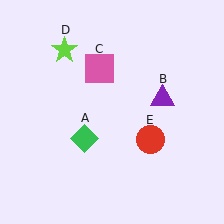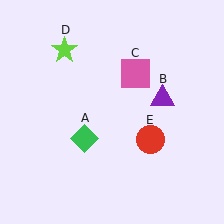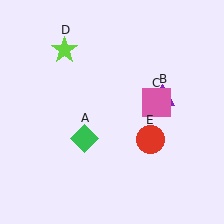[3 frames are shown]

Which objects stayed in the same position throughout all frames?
Green diamond (object A) and purple triangle (object B) and lime star (object D) and red circle (object E) remained stationary.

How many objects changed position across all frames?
1 object changed position: pink square (object C).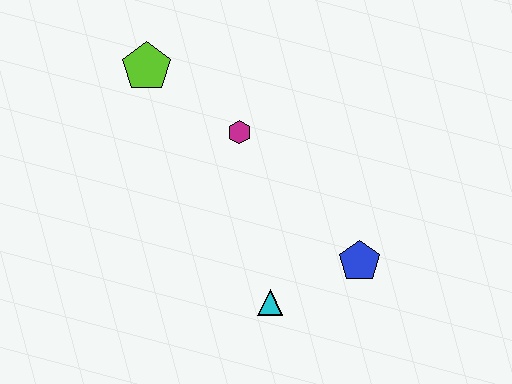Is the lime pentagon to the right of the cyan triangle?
No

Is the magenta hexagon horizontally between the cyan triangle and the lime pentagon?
Yes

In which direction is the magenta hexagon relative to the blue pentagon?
The magenta hexagon is above the blue pentagon.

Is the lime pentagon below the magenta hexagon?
No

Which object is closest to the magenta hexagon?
The lime pentagon is closest to the magenta hexagon.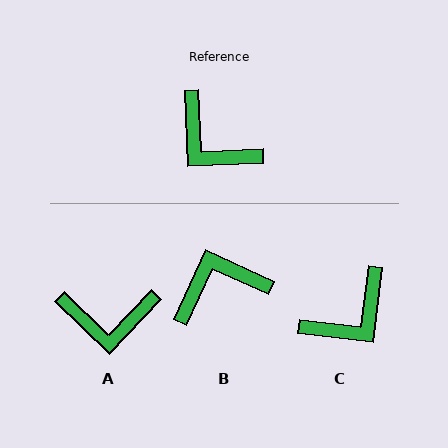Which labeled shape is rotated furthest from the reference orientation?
B, about 117 degrees away.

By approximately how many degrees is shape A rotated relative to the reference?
Approximately 44 degrees counter-clockwise.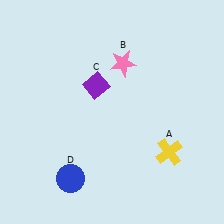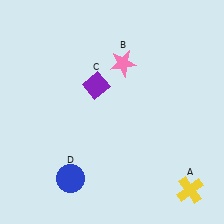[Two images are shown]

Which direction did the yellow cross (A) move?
The yellow cross (A) moved down.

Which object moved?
The yellow cross (A) moved down.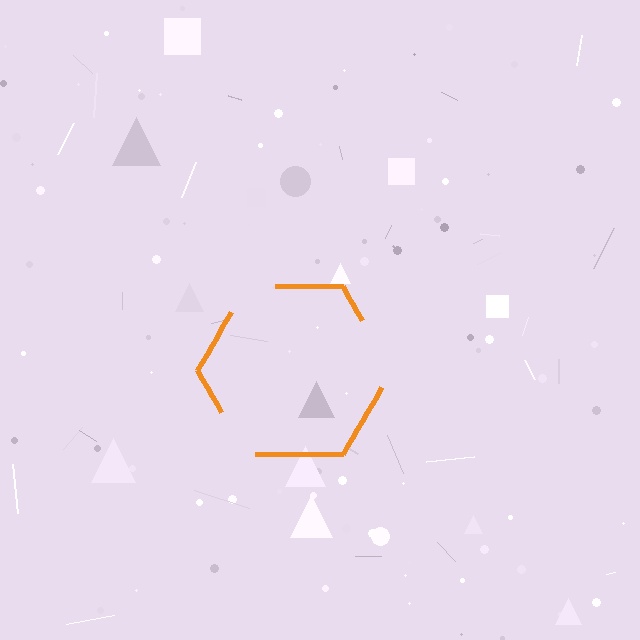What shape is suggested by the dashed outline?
The dashed outline suggests a hexagon.